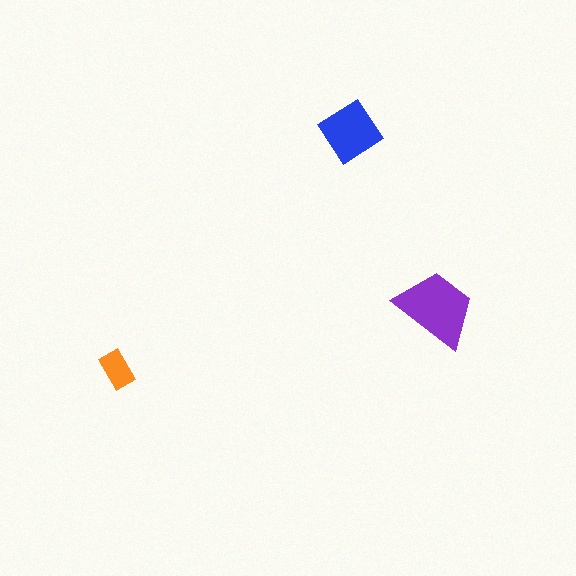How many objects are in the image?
There are 3 objects in the image.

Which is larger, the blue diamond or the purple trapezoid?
The purple trapezoid.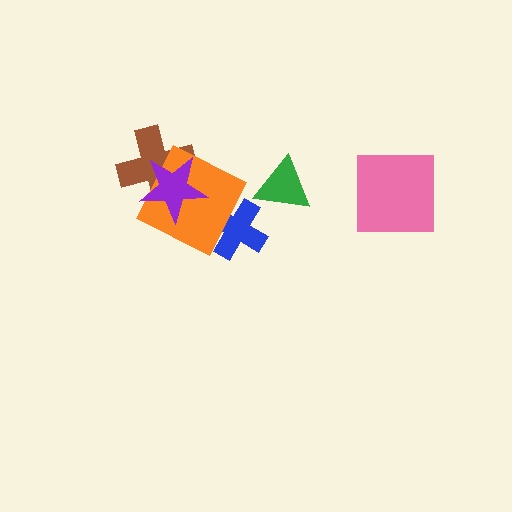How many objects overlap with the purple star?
2 objects overlap with the purple star.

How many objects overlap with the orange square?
3 objects overlap with the orange square.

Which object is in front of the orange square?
The purple star is in front of the orange square.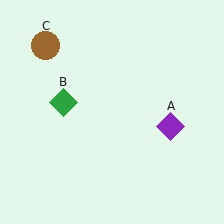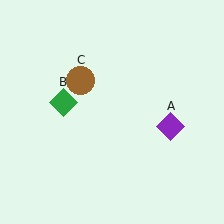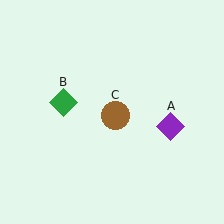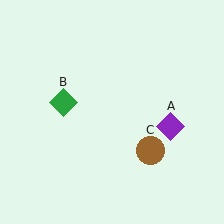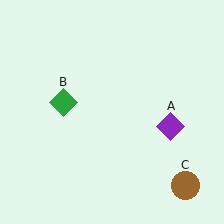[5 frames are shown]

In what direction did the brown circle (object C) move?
The brown circle (object C) moved down and to the right.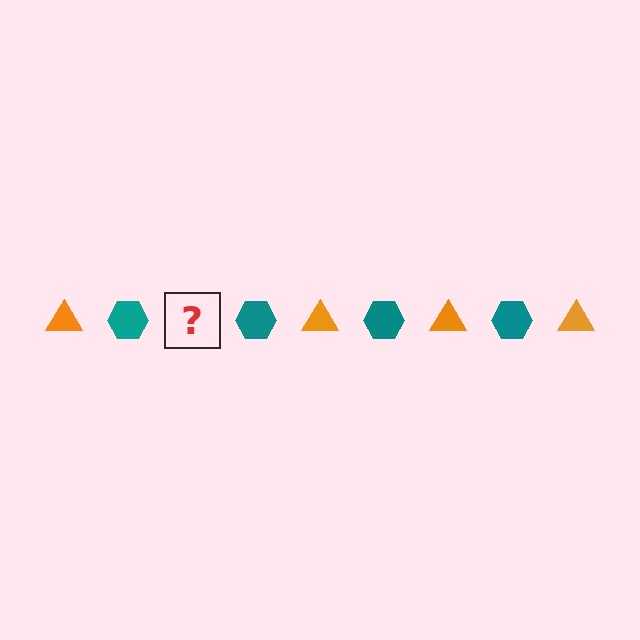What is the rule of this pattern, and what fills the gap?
The rule is that the pattern alternates between orange triangle and teal hexagon. The gap should be filled with an orange triangle.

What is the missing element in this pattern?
The missing element is an orange triangle.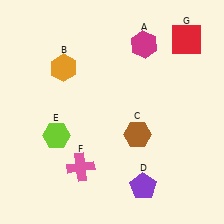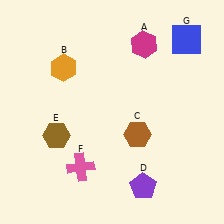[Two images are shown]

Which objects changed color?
E changed from lime to brown. G changed from red to blue.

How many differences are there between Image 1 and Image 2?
There are 2 differences between the two images.